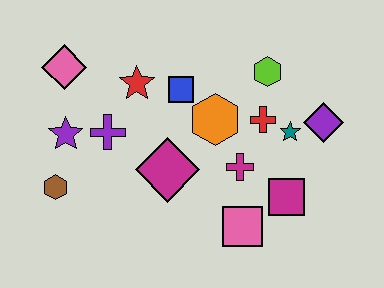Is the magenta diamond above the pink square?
Yes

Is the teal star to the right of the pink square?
Yes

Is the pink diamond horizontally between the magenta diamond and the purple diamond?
No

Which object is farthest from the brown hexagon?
The purple diamond is farthest from the brown hexagon.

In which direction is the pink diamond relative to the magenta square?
The pink diamond is to the left of the magenta square.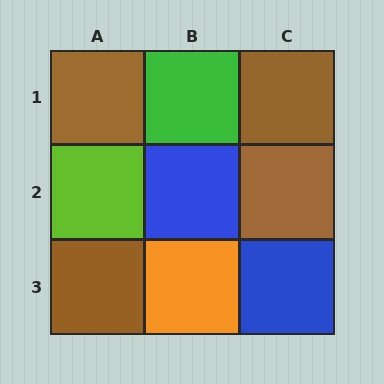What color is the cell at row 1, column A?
Brown.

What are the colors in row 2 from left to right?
Lime, blue, brown.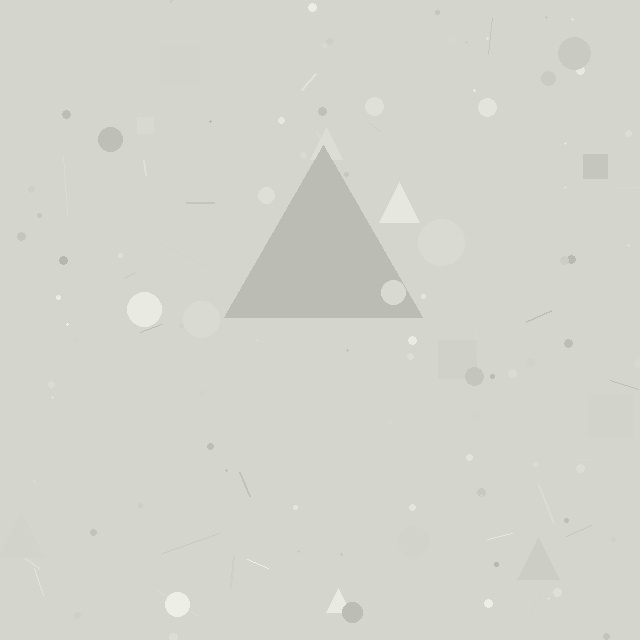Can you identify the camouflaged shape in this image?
The camouflaged shape is a triangle.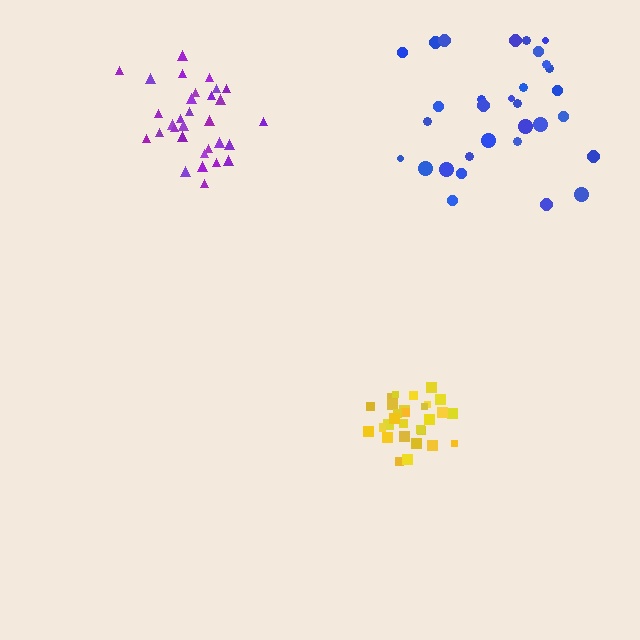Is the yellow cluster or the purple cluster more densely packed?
Yellow.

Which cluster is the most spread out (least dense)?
Blue.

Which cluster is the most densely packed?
Yellow.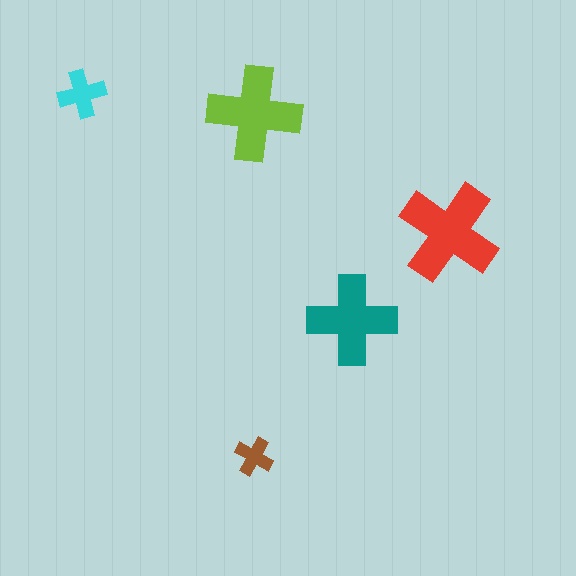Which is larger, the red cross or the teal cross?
The red one.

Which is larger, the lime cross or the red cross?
The red one.